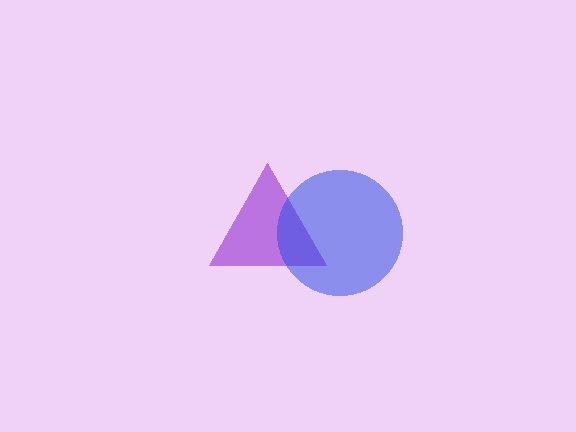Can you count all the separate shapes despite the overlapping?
Yes, there are 2 separate shapes.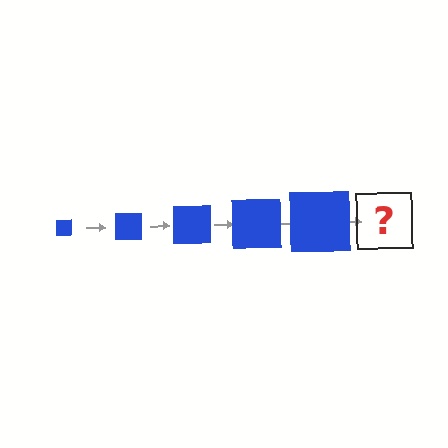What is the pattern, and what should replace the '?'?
The pattern is that the square gets progressively larger each step. The '?' should be a blue square, larger than the previous one.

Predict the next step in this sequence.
The next step is a blue square, larger than the previous one.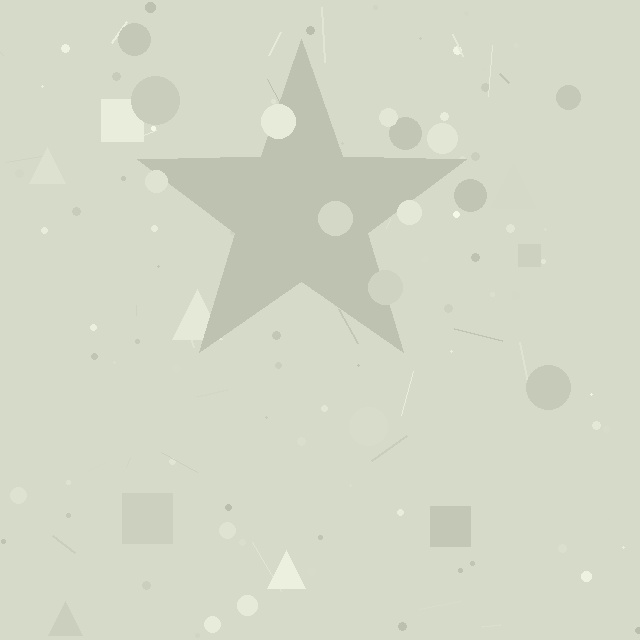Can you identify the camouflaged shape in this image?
The camouflaged shape is a star.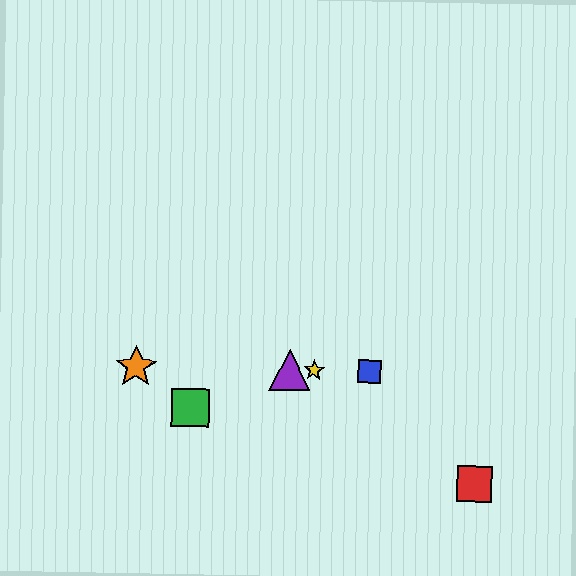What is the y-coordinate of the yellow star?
The yellow star is at y≈370.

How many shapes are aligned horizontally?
4 shapes (the blue square, the yellow star, the purple triangle, the orange star) are aligned horizontally.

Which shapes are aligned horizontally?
The blue square, the yellow star, the purple triangle, the orange star are aligned horizontally.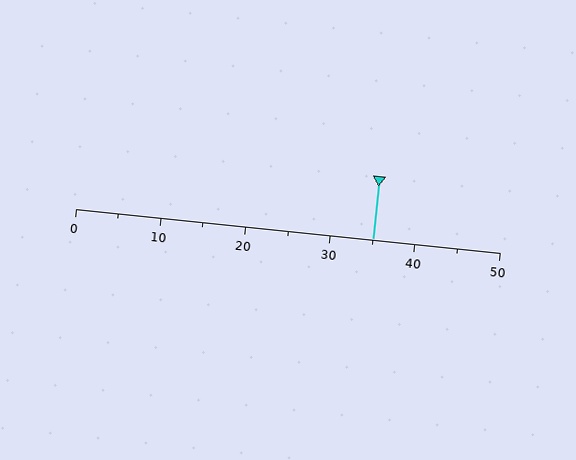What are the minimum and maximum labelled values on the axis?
The axis runs from 0 to 50.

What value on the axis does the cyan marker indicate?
The marker indicates approximately 35.